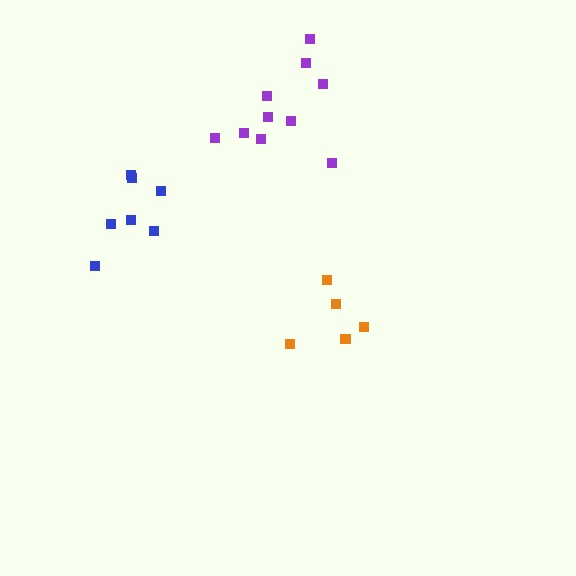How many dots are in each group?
Group 1: 5 dots, Group 2: 7 dots, Group 3: 10 dots (22 total).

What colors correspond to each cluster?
The clusters are colored: orange, blue, purple.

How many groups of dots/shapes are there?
There are 3 groups.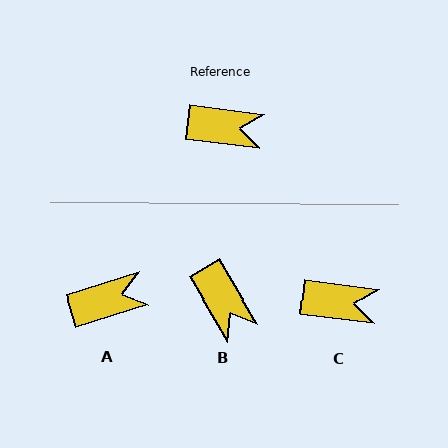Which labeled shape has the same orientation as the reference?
C.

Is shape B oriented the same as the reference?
No, it is off by about 53 degrees.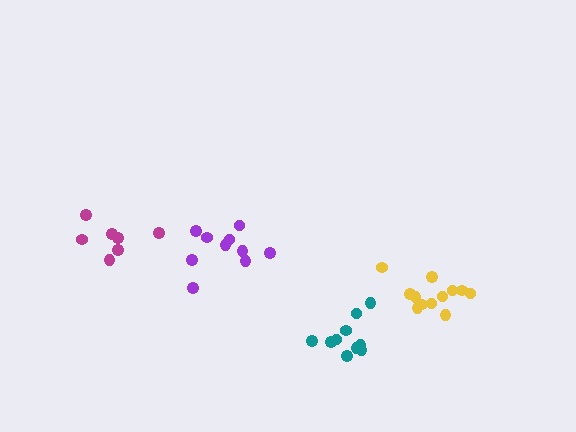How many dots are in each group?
Group 1: 7 dots, Group 2: 10 dots, Group 3: 10 dots, Group 4: 12 dots (39 total).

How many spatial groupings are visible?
There are 4 spatial groupings.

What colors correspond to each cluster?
The clusters are colored: magenta, teal, purple, yellow.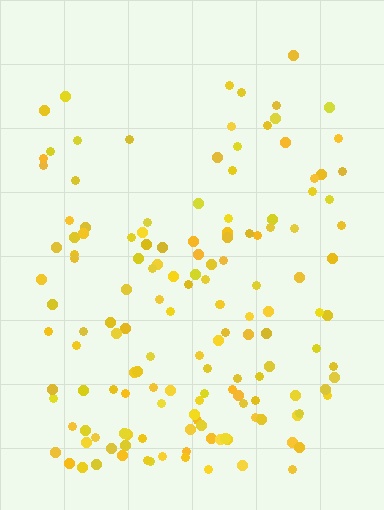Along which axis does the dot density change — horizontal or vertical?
Vertical.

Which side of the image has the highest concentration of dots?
The bottom.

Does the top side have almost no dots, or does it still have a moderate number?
Still a moderate number, just noticeably fewer than the bottom.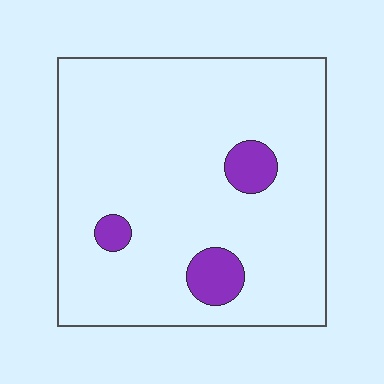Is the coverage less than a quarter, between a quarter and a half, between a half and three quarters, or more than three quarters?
Less than a quarter.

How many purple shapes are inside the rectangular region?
3.